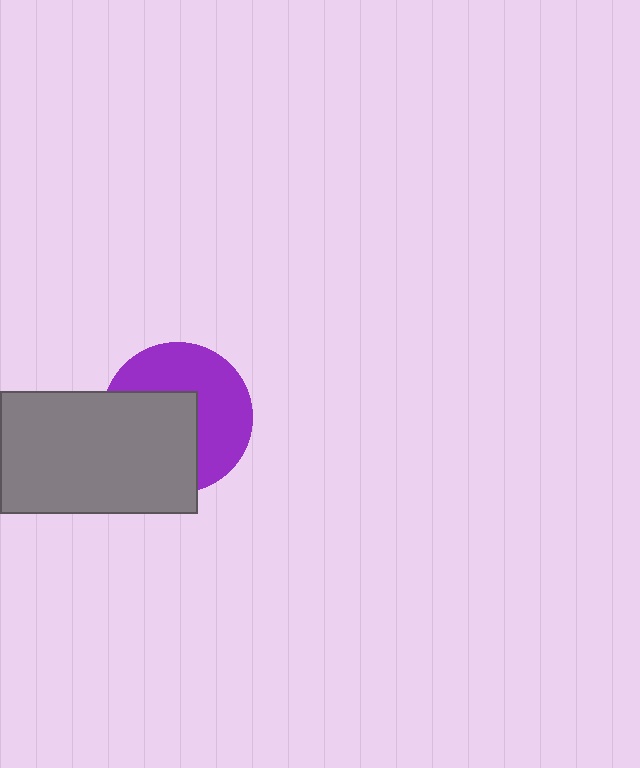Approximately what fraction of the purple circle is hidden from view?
Roughly 47% of the purple circle is hidden behind the gray rectangle.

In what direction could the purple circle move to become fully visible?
The purple circle could move toward the upper-right. That would shift it out from behind the gray rectangle entirely.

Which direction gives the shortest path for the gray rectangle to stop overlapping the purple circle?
Moving toward the lower-left gives the shortest separation.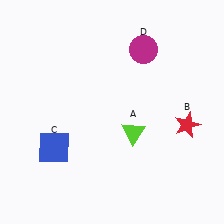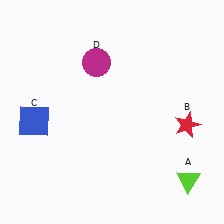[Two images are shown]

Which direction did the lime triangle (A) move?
The lime triangle (A) moved right.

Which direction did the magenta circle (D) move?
The magenta circle (D) moved left.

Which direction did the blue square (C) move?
The blue square (C) moved up.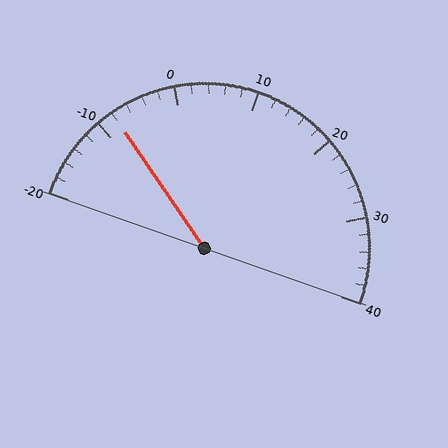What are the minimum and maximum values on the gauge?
The gauge ranges from -20 to 40.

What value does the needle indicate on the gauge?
The needle indicates approximately -8.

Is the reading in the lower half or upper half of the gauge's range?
The reading is in the lower half of the range (-20 to 40).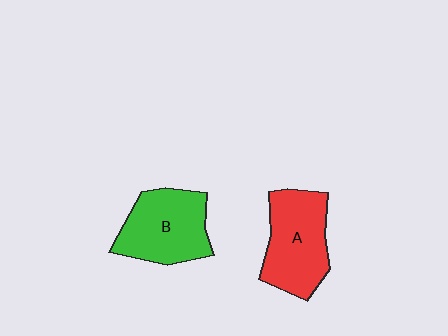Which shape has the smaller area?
Shape B (green).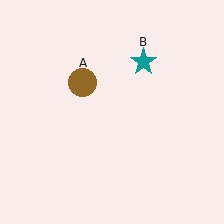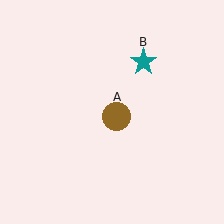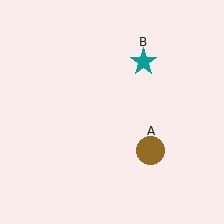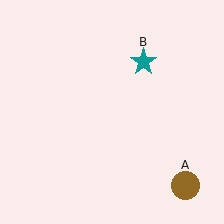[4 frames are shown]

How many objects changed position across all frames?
1 object changed position: brown circle (object A).